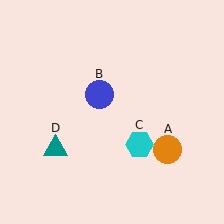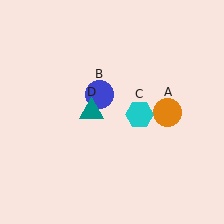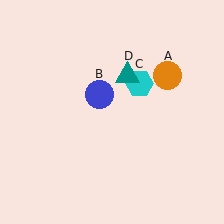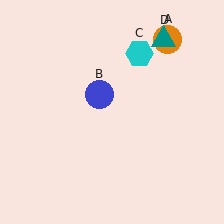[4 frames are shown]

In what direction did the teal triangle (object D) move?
The teal triangle (object D) moved up and to the right.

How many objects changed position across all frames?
3 objects changed position: orange circle (object A), cyan hexagon (object C), teal triangle (object D).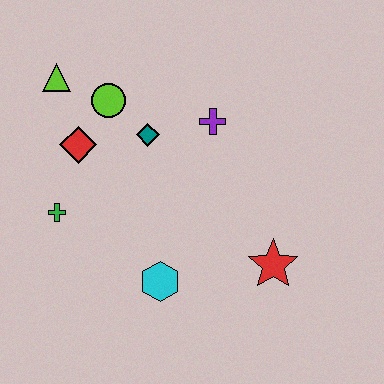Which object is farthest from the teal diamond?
The red star is farthest from the teal diamond.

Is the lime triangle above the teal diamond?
Yes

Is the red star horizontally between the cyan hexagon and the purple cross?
No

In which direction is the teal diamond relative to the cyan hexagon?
The teal diamond is above the cyan hexagon.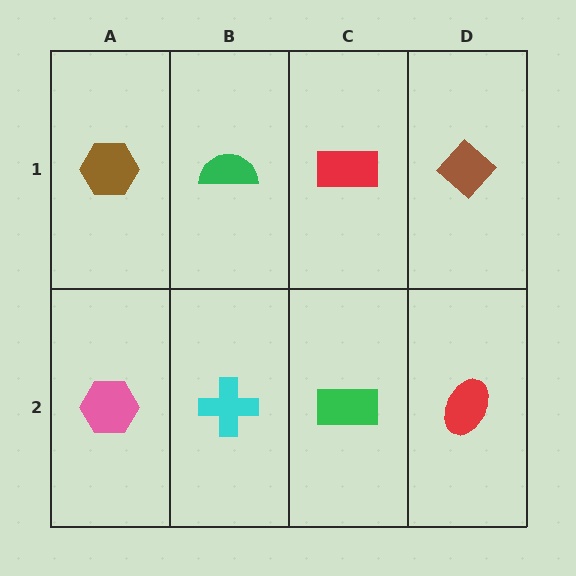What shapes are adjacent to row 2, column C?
A red rectangle (row 1, column C), a cyan cross (row 2, column B), a red ellipse (row 2, column D).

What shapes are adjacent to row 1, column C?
A green rectangle (row 2, column C), a green semicircle (row 1, column B), a brown diamond (row 1, column D).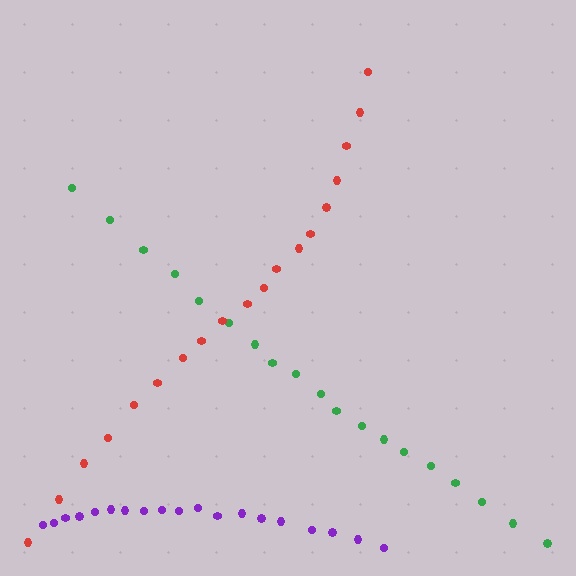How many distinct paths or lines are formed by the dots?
There are 3 distinct paths.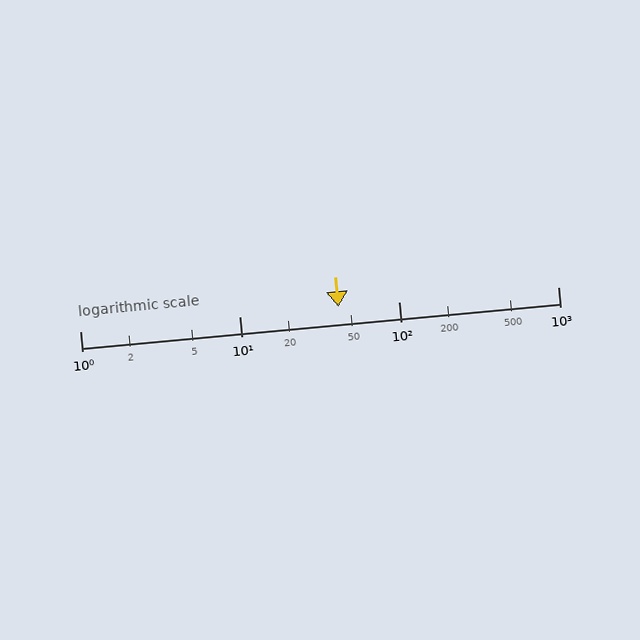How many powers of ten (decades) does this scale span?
The scale spans 3 decades, from 1 to 1000.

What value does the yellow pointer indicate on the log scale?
The pointer indicates approximately 42.